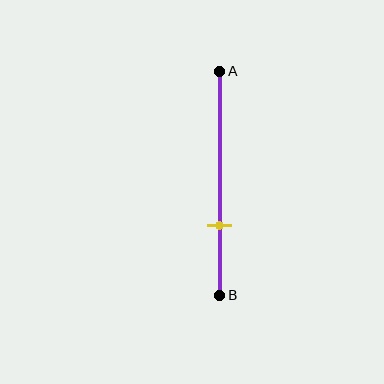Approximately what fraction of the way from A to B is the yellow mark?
The yellow mark is approximately 70% of the way from A to B.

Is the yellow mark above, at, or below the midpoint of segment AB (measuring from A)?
The yellow mark is below the midpoint of segment AB.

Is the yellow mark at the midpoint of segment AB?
No, the mark is at about 70% from A, not at the 50% midpoint.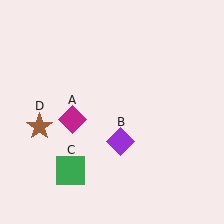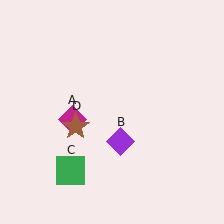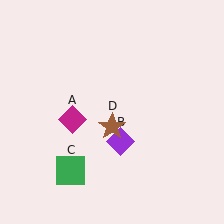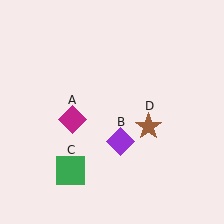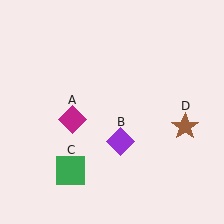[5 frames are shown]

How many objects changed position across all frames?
1 object changed position: brown star (object D).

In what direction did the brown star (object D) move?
The brown star (object D) moved right.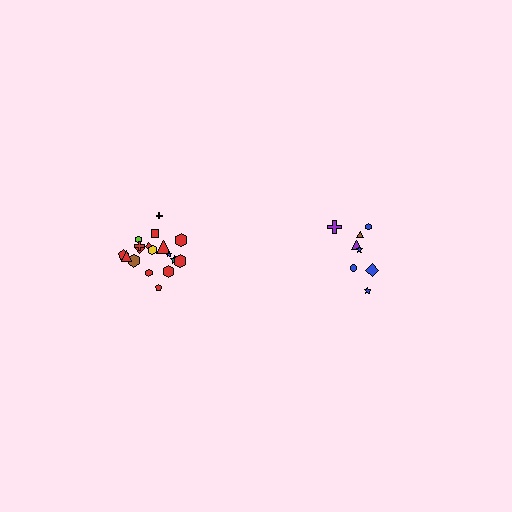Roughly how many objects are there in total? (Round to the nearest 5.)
Roughly 25 objects in total.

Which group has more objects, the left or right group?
The left group.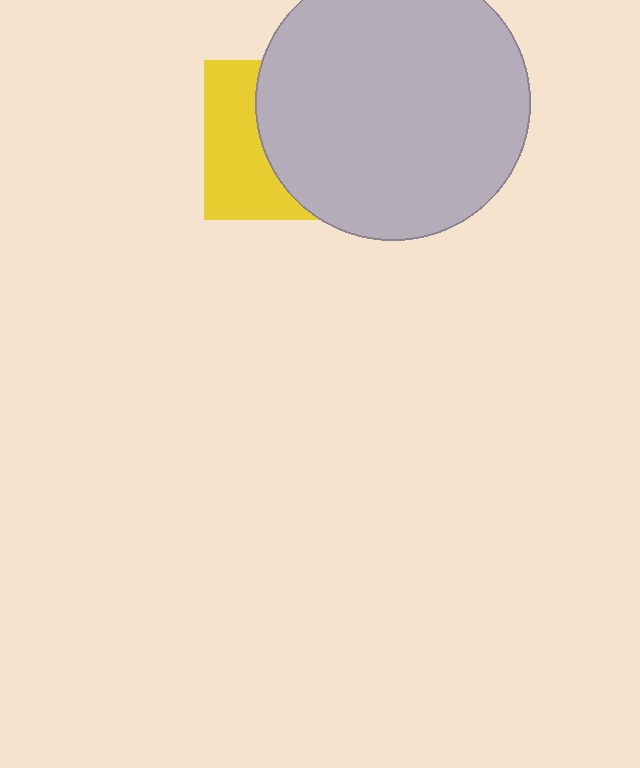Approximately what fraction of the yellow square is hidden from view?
Roughly 59% of the yellow square is hidden behind the light gray circle.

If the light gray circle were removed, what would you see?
You would see the complete yellow square.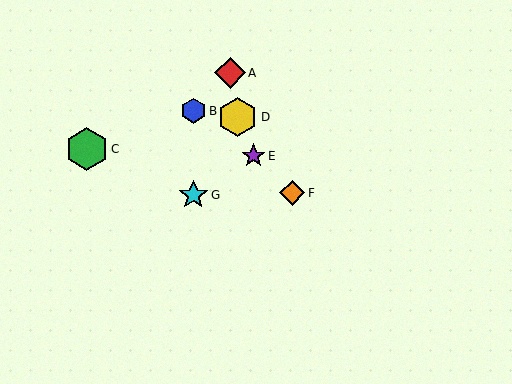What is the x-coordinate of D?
Object D is at x≈238.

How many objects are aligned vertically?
2 objects (B, G) are aligned vertically.